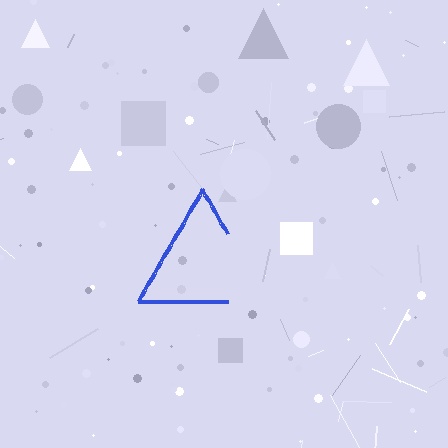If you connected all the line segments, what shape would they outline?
They would outline a triangle.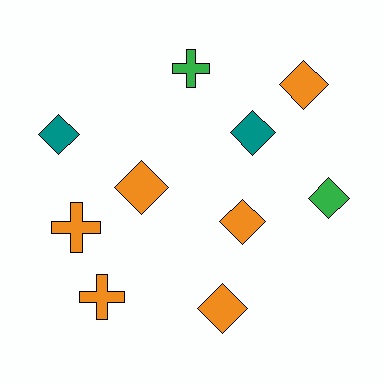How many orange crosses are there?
There are 2 orange crosses.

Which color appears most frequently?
Orange, with 6 objects.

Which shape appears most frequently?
Diamond, with 7 objects.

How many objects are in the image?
There are 10 objects.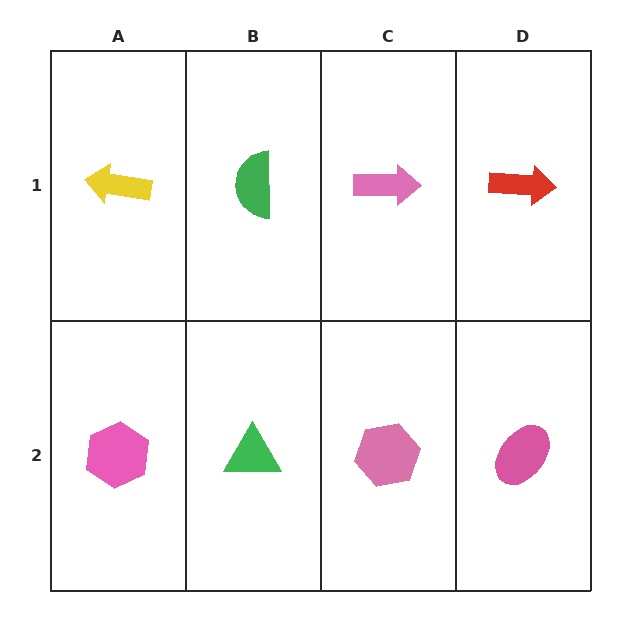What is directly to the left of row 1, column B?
A yellow arrow.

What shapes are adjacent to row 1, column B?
A green triangle (row 2, column B), a yellow arrow (row 1, column A), a pink arrow (row 1, column C).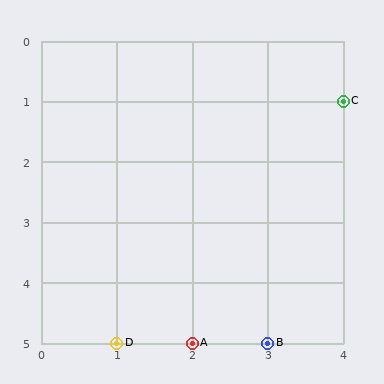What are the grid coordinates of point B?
Point B is at grid coordinates (3, 5).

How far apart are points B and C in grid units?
Points B and C are 1 column and 4 rows apart (about 4.1 grid units diagonally).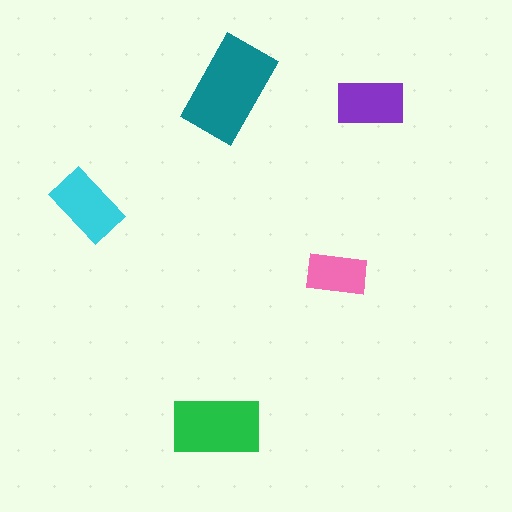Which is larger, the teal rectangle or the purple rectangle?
The teal one.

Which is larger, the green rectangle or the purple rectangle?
The green one.